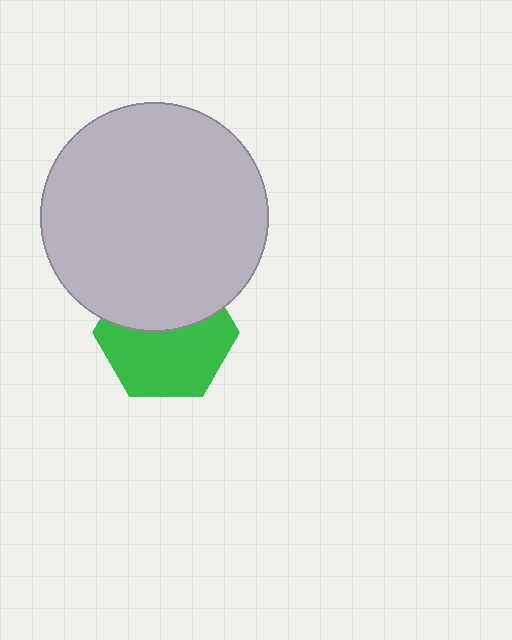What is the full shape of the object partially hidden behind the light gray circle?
The partially hidden object is a green hexagon.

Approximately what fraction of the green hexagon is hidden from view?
Roughly 41% of the green hexagon is hidden behind the light gray circle.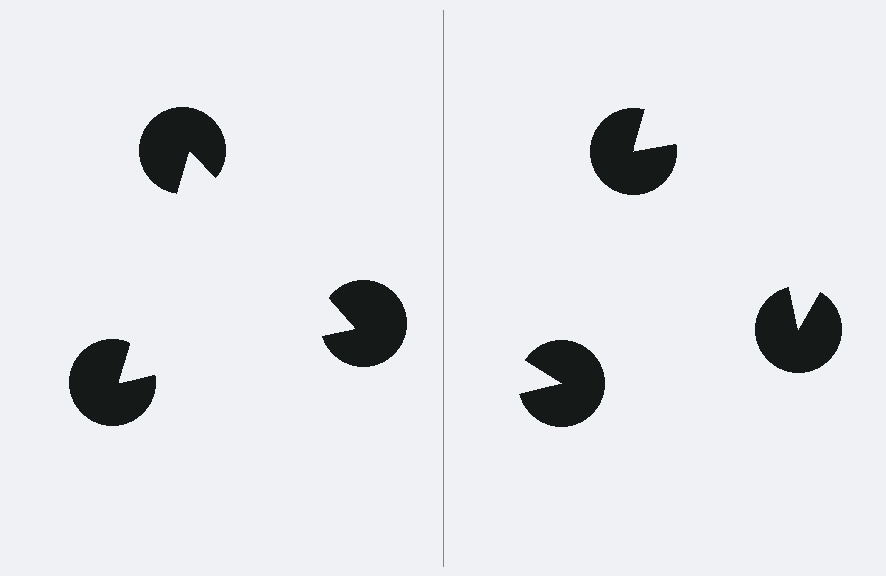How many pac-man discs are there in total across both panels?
6 — 3 on each side.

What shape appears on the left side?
An illusory triangle.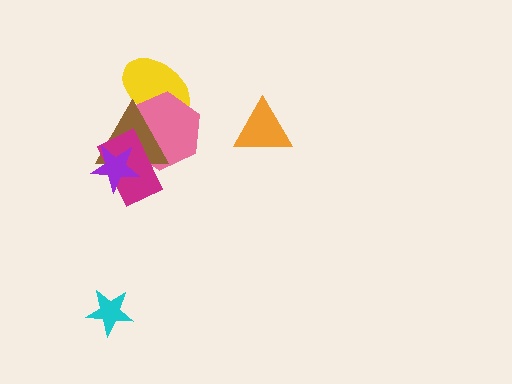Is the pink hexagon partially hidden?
Yes, it is partially covered by another shape.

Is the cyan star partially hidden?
No, no other shape covers it.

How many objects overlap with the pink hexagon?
3 objects overlap with the pink hexagon.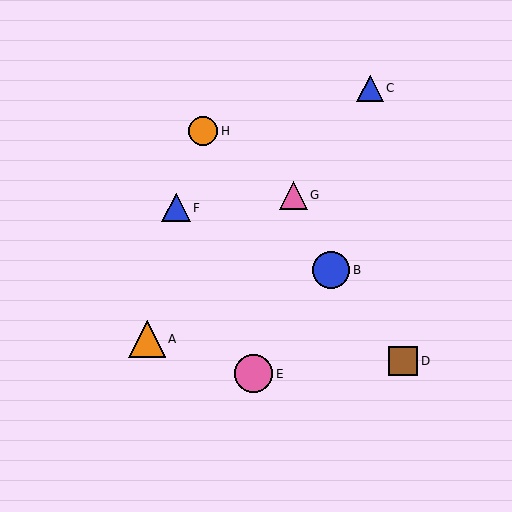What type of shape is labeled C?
Shape C is a blue triangle.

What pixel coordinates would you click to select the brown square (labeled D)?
Click at (403, 361) to select the brown square D.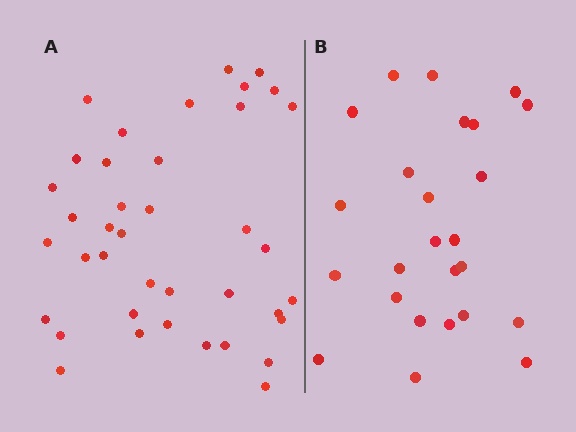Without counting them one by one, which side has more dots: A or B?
Region A (the left region) has more dots.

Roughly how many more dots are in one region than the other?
Region A has approximately 15 more dots than region B.